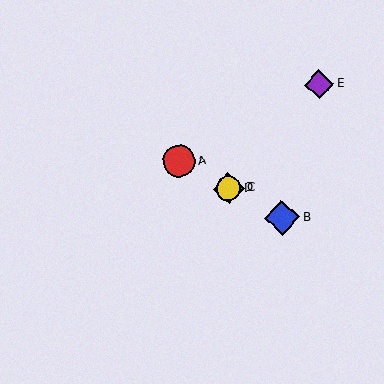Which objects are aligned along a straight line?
Objects A, B, C, D are aligned along a straight line.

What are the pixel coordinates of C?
Object C is at (229, 188).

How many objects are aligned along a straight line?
4 objects (A, B, C, D) are aligned along a straight line.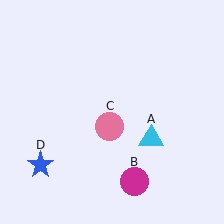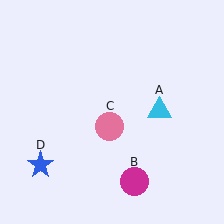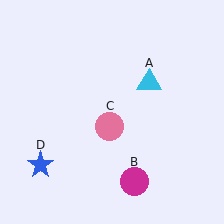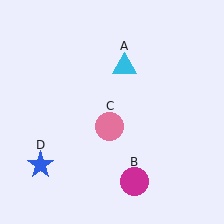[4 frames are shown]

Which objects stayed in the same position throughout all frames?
Magenta circle (object B) and pink circle (object C) and blue star (object D) remained stationary.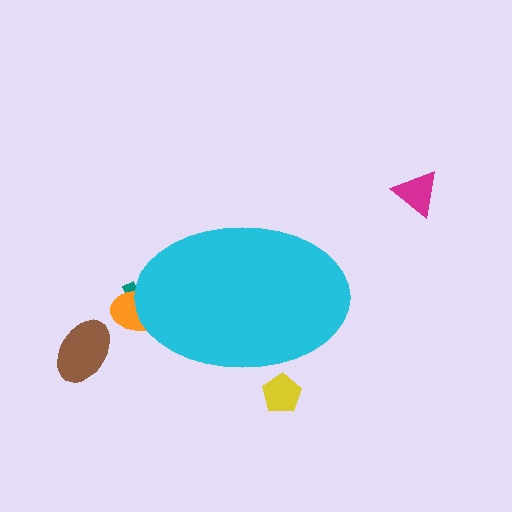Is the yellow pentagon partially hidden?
Yes, the yellow pentagon is partially hidden behind the cyan ellipse.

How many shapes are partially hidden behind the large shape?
3 shapes are partially hidden.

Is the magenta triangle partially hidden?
No, the magenta triangle is fully visible.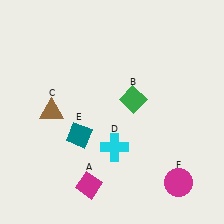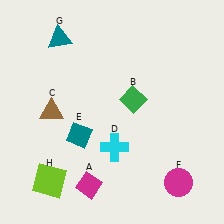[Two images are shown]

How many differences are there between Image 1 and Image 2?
There are 2 differences between the two images.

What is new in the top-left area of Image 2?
A teal triangle (G) was added in the top-left area of Image 2.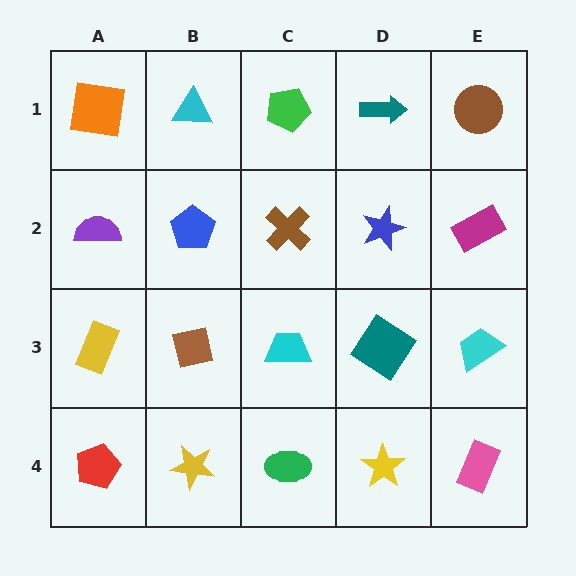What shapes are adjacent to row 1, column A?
A purple semicircle (row 2, column A), a cyan triangle (row 1, column B).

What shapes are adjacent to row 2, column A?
An orange square (row 1, column A), a yellow rectangle (row 3, column A), a blue pentagon (row 2, column B).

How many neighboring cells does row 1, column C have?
3.